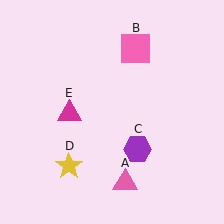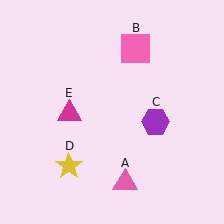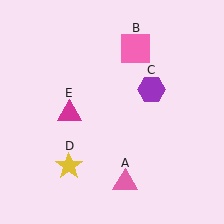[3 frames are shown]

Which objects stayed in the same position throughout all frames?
Pink triangle (object A) and pink square (object B) and yellow star (object D) and magenta triangle (object E) remained stationary.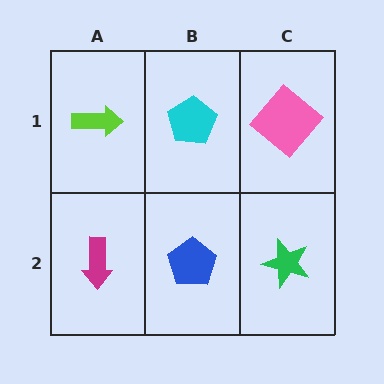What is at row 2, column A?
A magenta arrow.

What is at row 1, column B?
A cyan pentagon.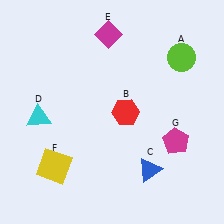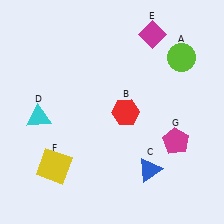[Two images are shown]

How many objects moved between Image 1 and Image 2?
1 object moved between the two images.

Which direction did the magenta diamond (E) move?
The magenta diamond (E) moved right.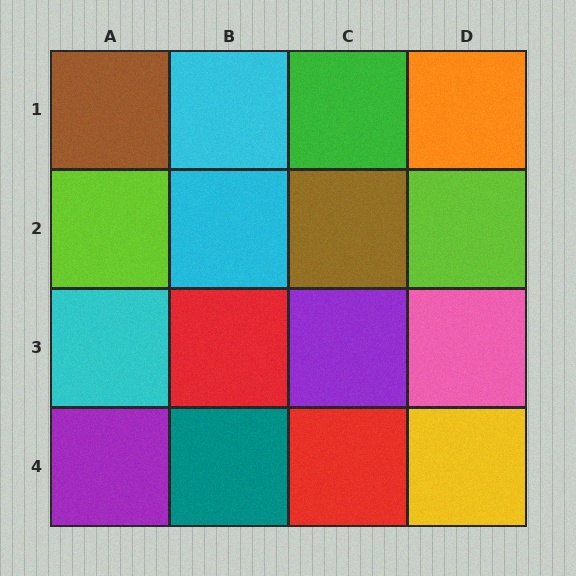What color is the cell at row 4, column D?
Yellow.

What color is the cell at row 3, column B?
Red.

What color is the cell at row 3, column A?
Cyan.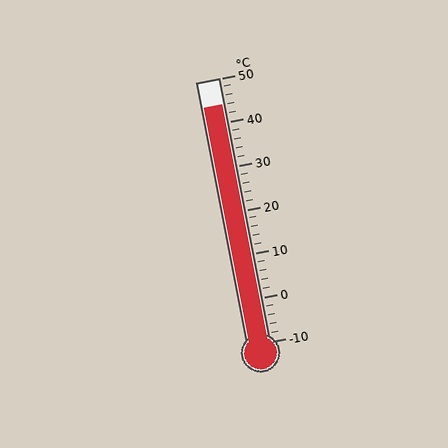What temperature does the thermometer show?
The thermometer shows approximately 44°C.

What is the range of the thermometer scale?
The thermometer scale ranges from -10°C to 50°C.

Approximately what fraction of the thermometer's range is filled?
The thermometer is filled to approximately 90% of its range.